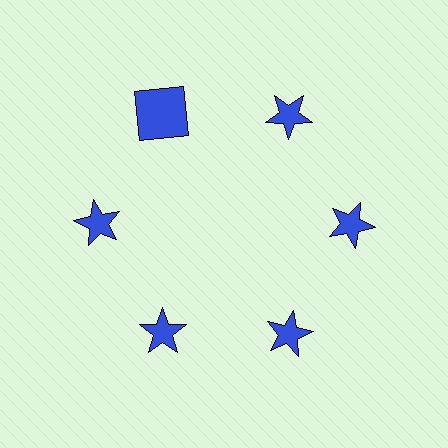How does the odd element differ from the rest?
It has a different shape: square instead of star.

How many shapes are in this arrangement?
There are 6 shapes arranged in a ring pattern.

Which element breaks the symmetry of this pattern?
The blue square at roughly the 11 o'clock position breaks the symmetry. All other shapes are blue stars.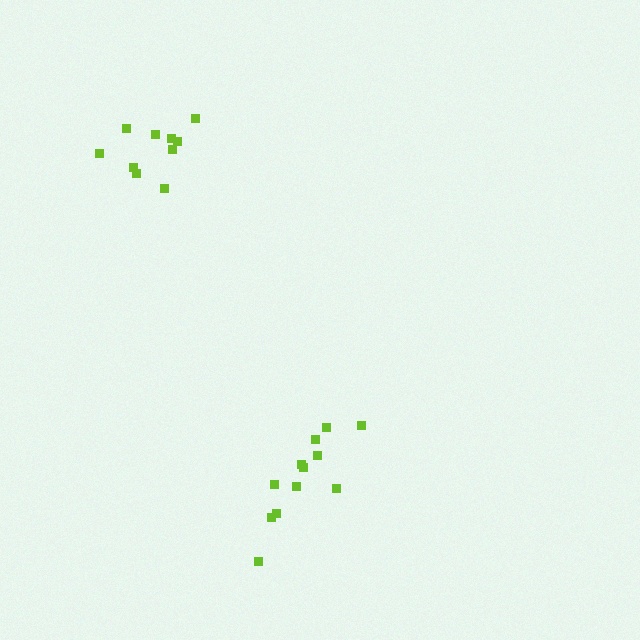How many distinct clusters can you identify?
There are 2 distinct clusters.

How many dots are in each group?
Group 1: 12 dots, Group 2: 10 dots (22 total).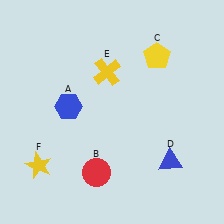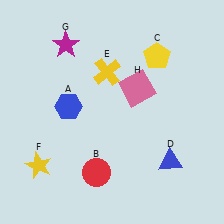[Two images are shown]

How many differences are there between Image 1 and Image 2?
There are 2 differences between the two images.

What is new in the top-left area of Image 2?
A magenta star (G) was added in the top-left area of Image 2.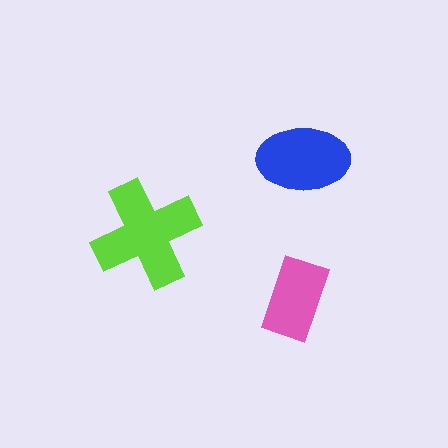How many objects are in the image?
There are 3 objects in the image.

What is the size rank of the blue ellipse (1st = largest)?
2nd.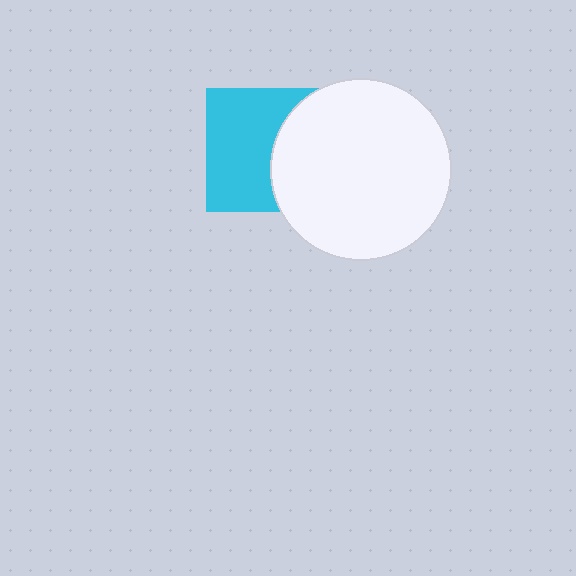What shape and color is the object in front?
The object in front is a white circle.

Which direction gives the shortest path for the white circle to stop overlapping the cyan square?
Moving right gives the shortest separation.